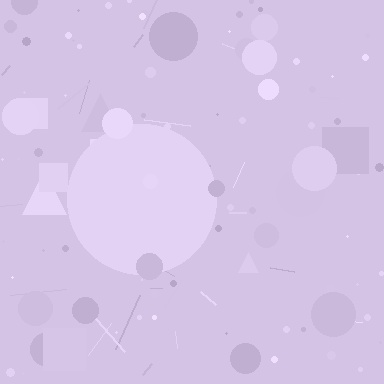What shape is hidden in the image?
A circle is hidden in the image.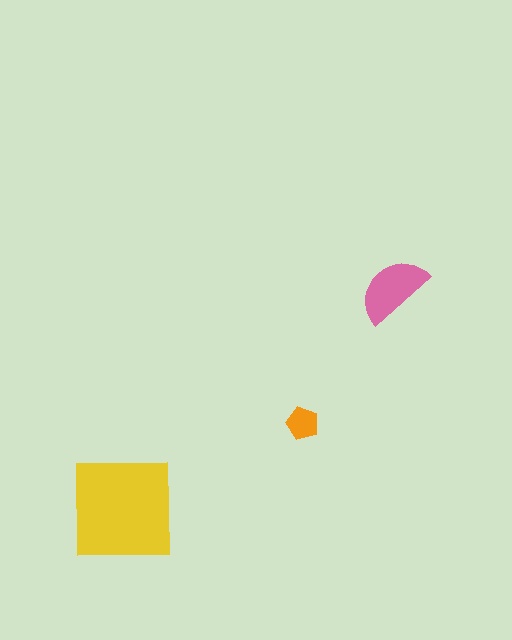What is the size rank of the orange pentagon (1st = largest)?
3rd.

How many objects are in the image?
There are 3 objects in the image.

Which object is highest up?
The pink semicircle is topmost.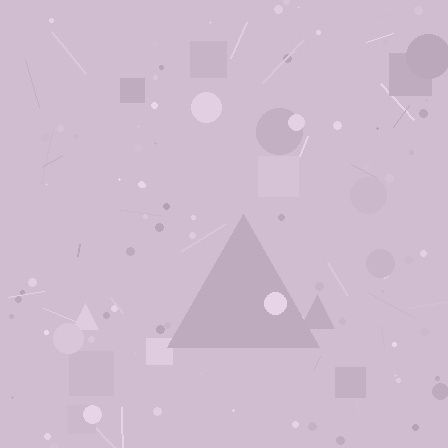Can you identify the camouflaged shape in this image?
The camouflaged shape is a triangle.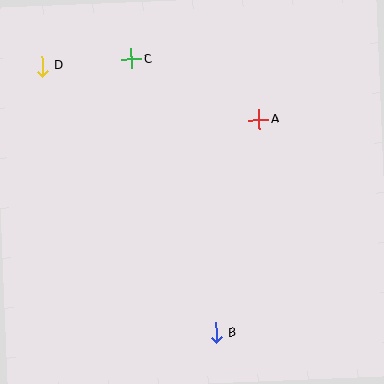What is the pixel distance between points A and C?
The distance between A and C is 141 pixels.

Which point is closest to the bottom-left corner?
Point B is closest to the bottom-left corner.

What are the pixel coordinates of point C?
Point C is at (131, 59).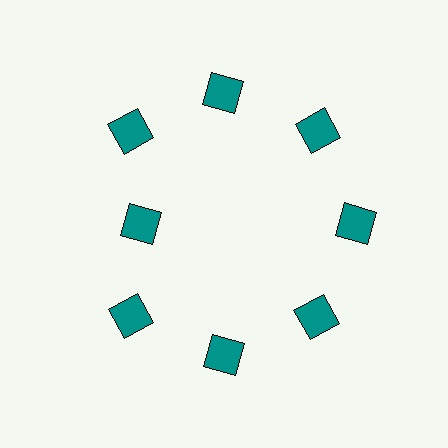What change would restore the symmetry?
The symmetry would be restored by moving it outward, back onto the ring so that all 8 squares sit at equal angles and equal distance from the center.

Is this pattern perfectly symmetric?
No. The 8 teal squares are arranged in a ring, but one element near the 9 o'clock position is pulled inward toward the center, breaking the 8-fold rotational symmetry.